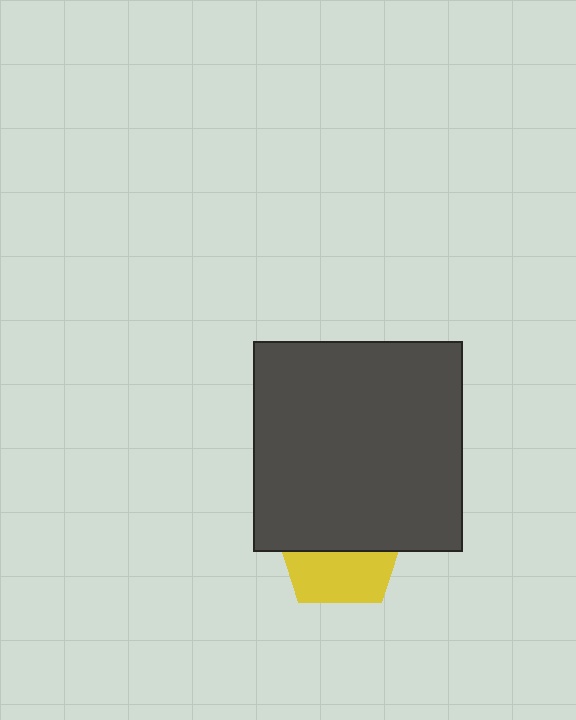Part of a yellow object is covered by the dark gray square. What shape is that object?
It is a pentagon.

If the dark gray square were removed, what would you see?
You would see the complete yellow pentagon.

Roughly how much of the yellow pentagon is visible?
A small part of it is visible (roughly 43%).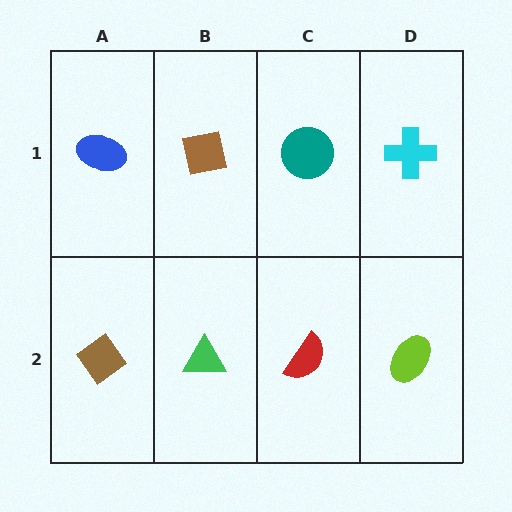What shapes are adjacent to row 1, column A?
A brown diamond (row 2, column A), a brown square (row 1, column B).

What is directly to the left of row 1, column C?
A brown square.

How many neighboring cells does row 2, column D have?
2.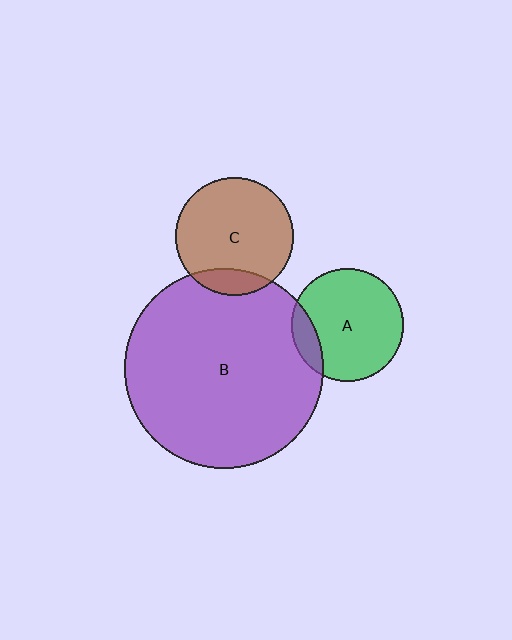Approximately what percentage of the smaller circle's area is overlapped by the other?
Approximately 15%.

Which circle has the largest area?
Circle B (purple).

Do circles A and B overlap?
Yes.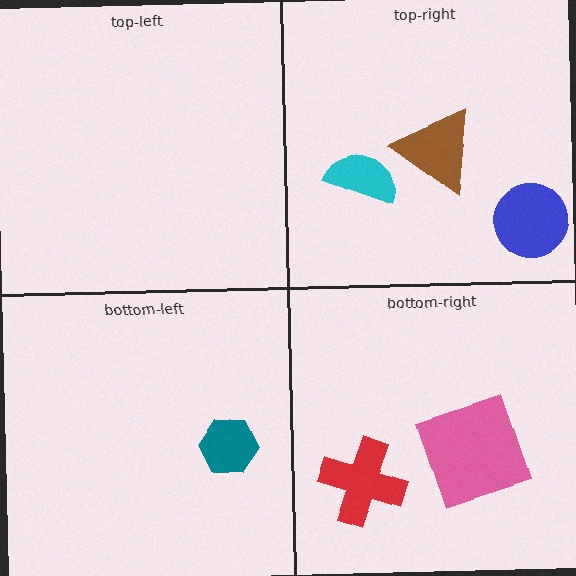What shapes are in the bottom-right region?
The pink square, the red cross.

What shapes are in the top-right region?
The blue circle, the cyan semicircle, the brown triangle.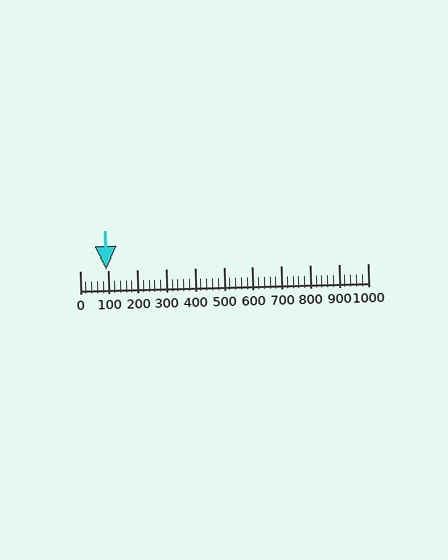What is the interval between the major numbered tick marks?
The major tick marks are spaced 100 units apart.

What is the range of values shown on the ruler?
The ruler shows values from 0 to 1000.